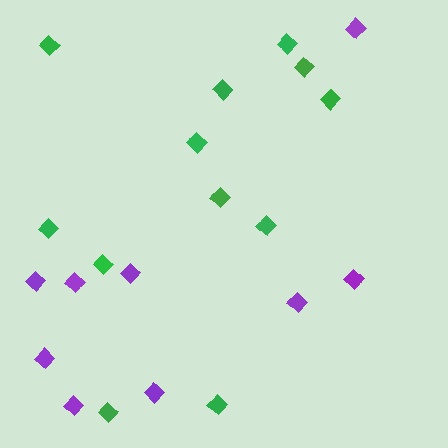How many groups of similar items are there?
There are 2 groups: one group of purple diamonds (9) and one group of green diamonds (12).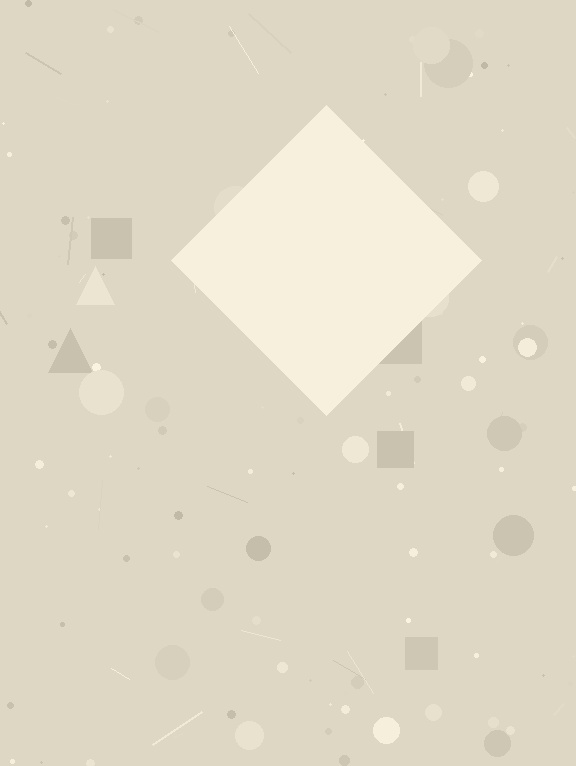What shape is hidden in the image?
A diamond is hidden in the image.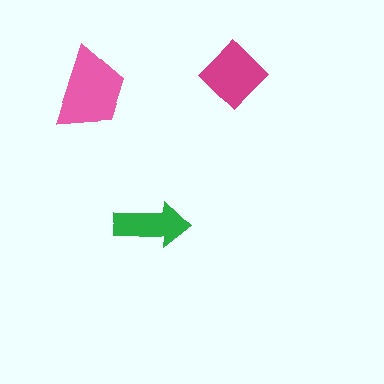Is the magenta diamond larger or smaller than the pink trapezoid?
Smaller.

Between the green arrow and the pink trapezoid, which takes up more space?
The pink trapezoid.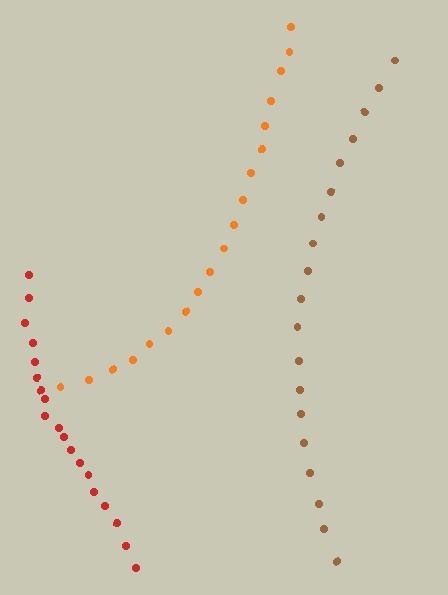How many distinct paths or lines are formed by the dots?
There are 3 distinct paths.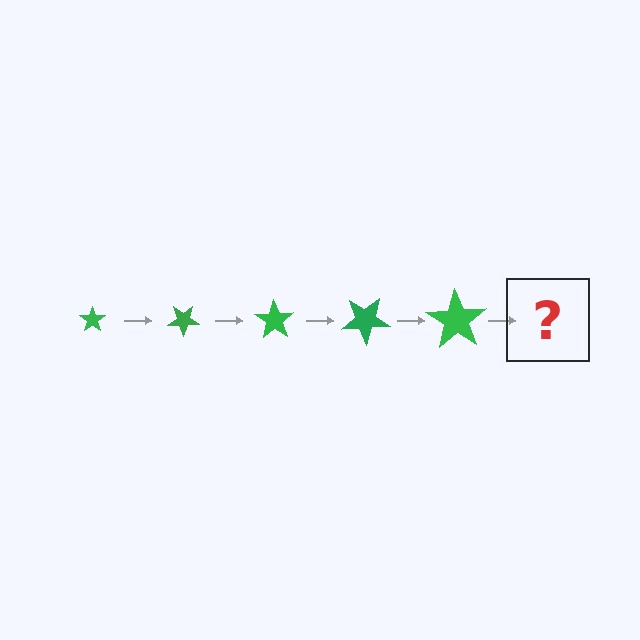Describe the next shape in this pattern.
It should be a star, larger than the previous one and rotated 175 degrees from the start.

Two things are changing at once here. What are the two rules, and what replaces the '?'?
The two rules are that the star grows larger each step and it rotates 35 degrees each step. The '?' should be a star, larger than the previous one and rotated 175 degrees from the start.